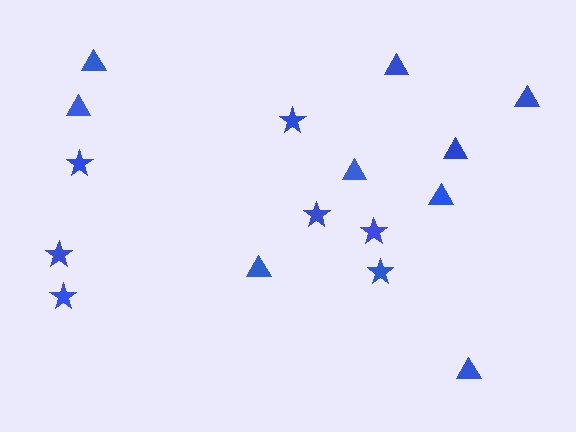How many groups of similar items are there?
There are 2 groups: one group of triangles (9) and one group of stars (7).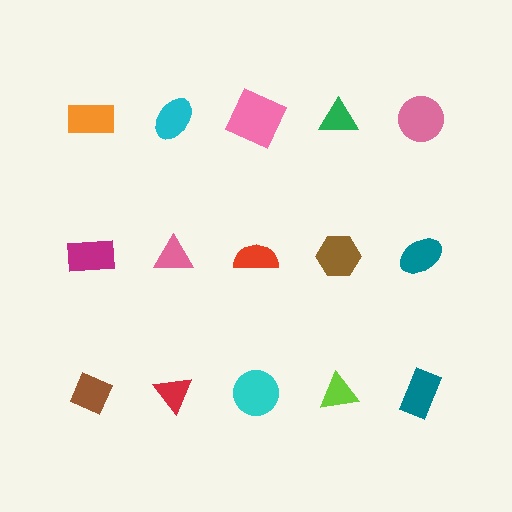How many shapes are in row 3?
5 shapes.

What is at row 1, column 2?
A cyan ellipse.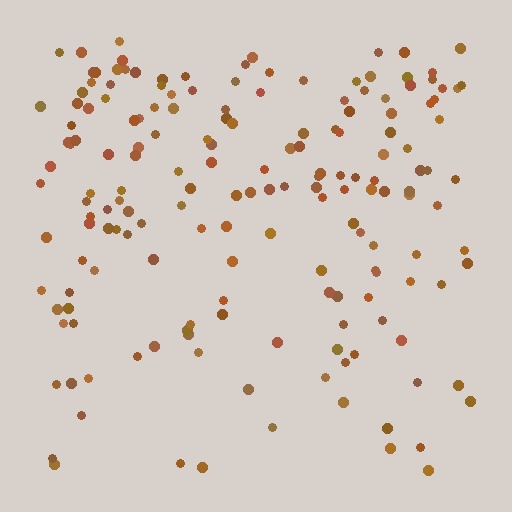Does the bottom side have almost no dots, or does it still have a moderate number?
Still a moderate number, just noticeably fewer than the top.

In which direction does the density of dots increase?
From bottom to top, with the top side densest.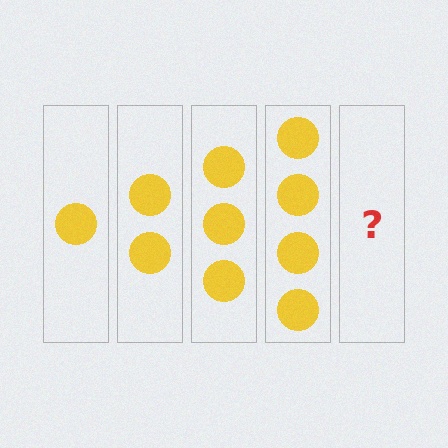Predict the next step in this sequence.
The next step is 5 circles.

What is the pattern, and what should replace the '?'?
The pattern is that each step adds one more circle. The '?' should be 5 circles.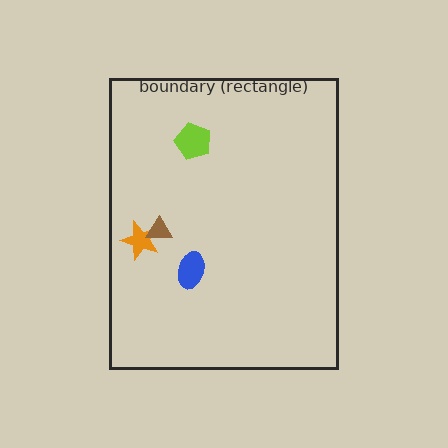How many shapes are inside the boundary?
4 inside, 0 outside.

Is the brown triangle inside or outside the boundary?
Inside.